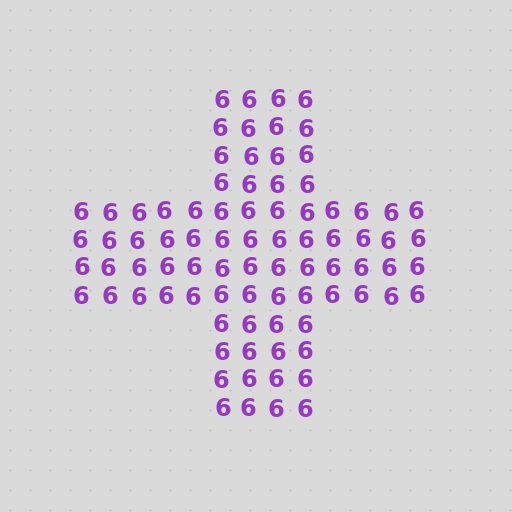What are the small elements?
The small elements are digit 6's.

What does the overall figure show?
The overall figure shows a cross.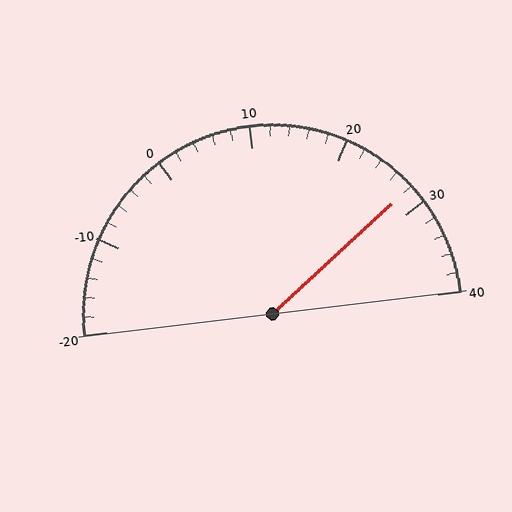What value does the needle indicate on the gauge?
The needle indicates approximately 28.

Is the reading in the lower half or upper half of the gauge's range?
The reading is in the upper half of the range (-20 to 40).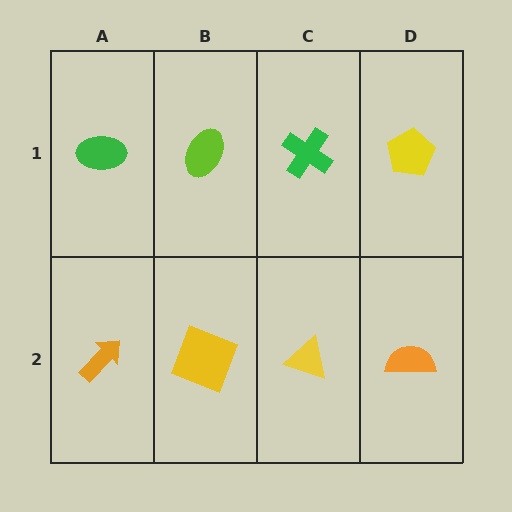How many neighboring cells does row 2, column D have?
2.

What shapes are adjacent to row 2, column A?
A green ellipse (row 1, column A), a yellow square (row 2, column B).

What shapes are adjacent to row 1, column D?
An orange semicircle (row 2, column D), a green cross (row 1, column C).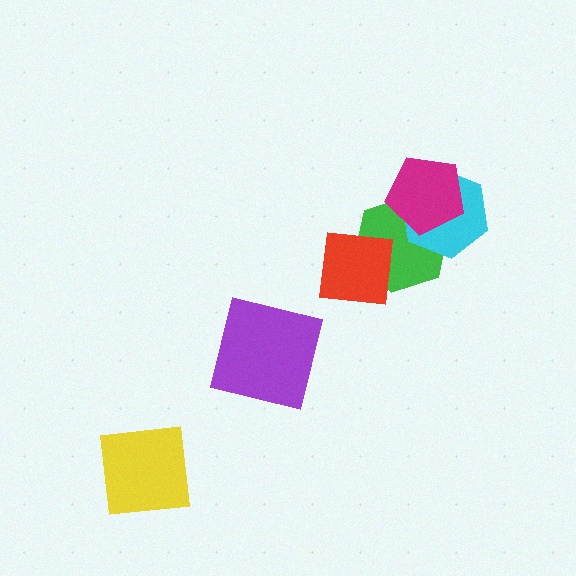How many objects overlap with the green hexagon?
3 objects overlap with the green hexagon.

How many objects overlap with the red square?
1 object overlaps with the red square.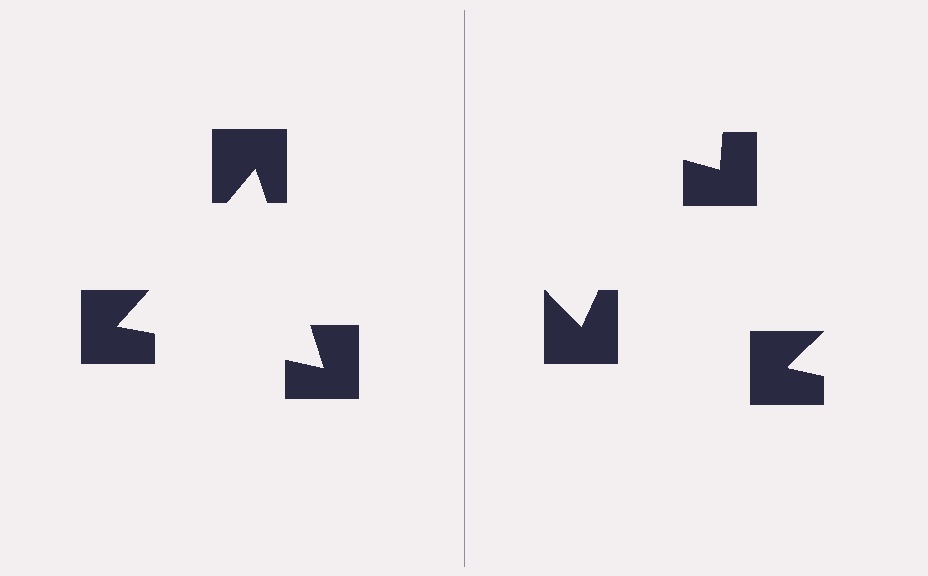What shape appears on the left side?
An illusory triangle.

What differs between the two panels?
The notched squares are positioned identically on both sides; only the wedge orientations differ. On the left they align to a triangle; on the right they are misaligned.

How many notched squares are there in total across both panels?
6 — 3 on each side.